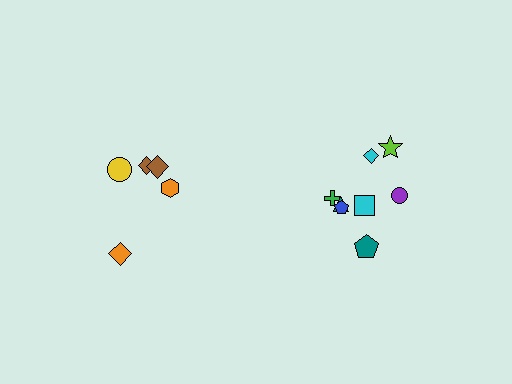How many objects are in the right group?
There are 8 objects.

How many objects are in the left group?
There are 5 objects.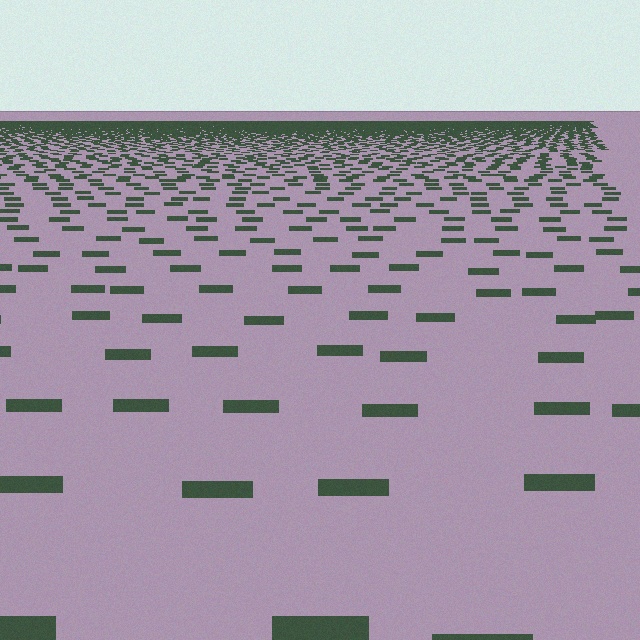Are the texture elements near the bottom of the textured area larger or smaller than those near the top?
Larger. Near the bottom, elements are closer to the viewer and appear at a bigger on-screen size.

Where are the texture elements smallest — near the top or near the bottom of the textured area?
Near the top.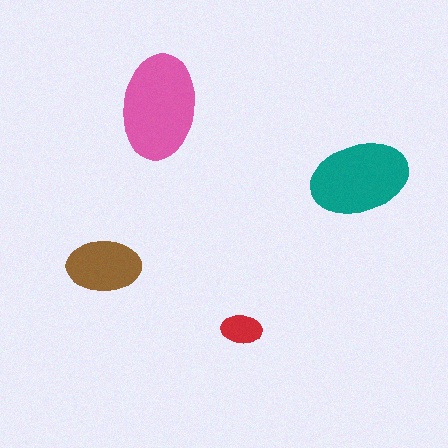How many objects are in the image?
There are 4 objects in the image.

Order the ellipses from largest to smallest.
the pink one, the teal one, the brown one, the red one.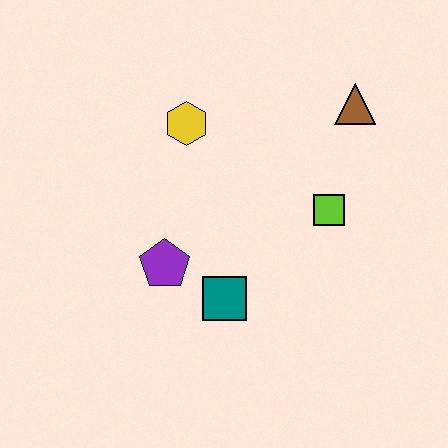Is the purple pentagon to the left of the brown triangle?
Yes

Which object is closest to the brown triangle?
The lime square is closest to the brown triangle.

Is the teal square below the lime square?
Yes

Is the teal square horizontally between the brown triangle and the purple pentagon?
Yes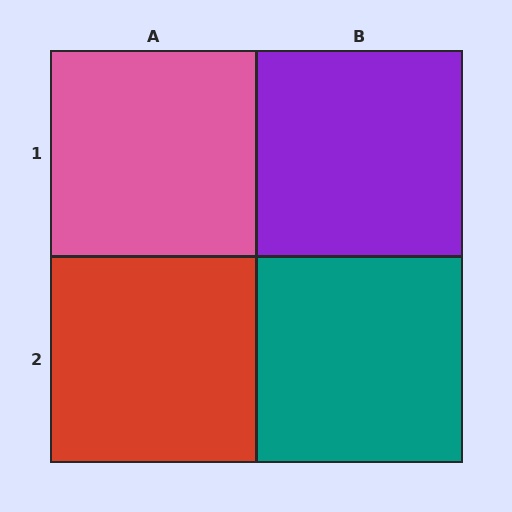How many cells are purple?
1 cell is purple.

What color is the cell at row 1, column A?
Pink.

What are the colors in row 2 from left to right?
Red, teal.